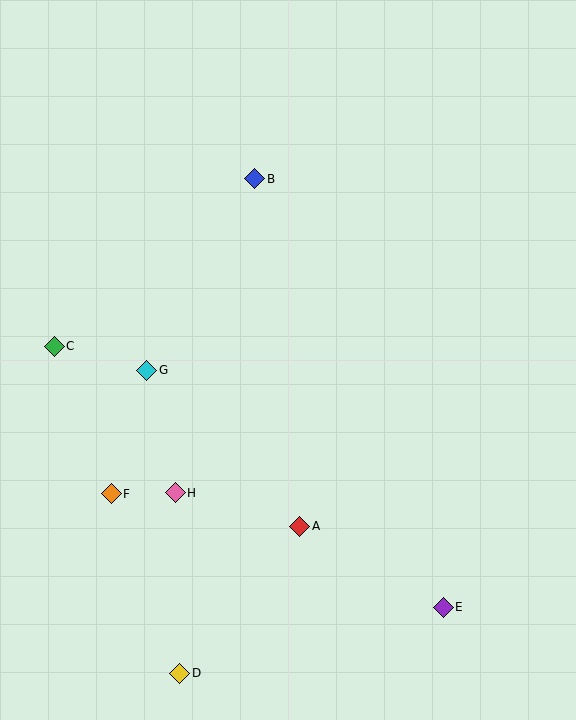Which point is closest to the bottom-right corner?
Point E is closest to the bottom-right corner.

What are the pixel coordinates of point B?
Point B is at (255, 179).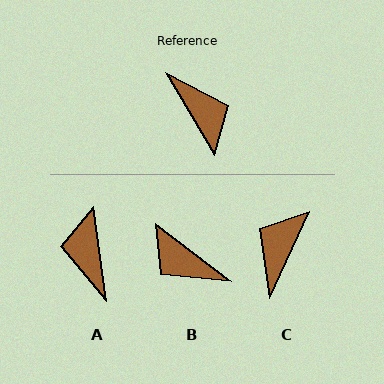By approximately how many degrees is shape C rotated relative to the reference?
Approximately 125 degrees counter-clockwise.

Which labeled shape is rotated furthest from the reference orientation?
B, about 158 degrees away.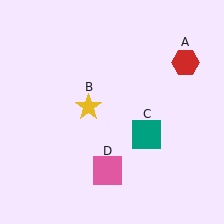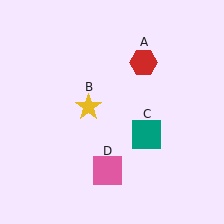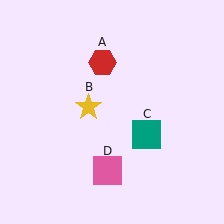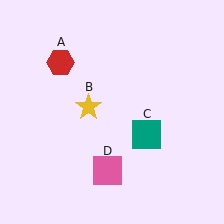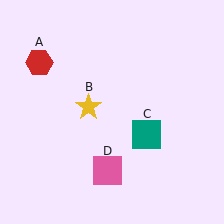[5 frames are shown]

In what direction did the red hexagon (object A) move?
The red hexagon (object A) moved left.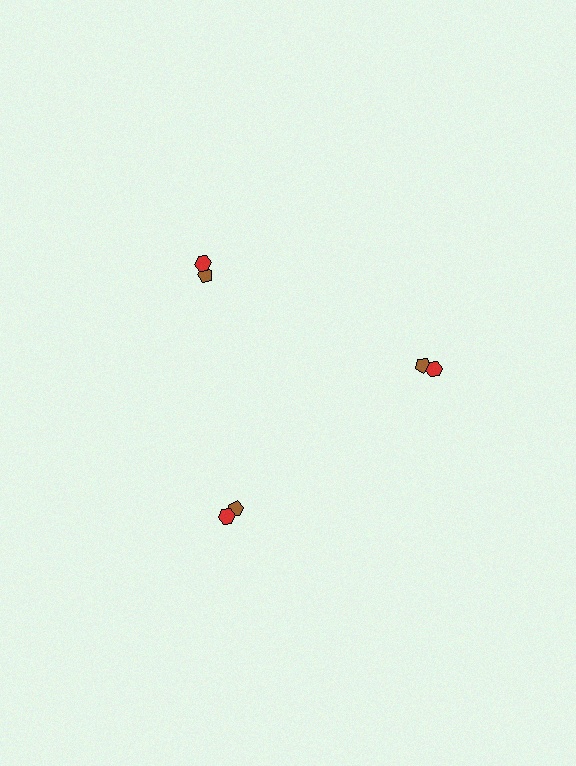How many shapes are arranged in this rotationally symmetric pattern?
There are 6 shapes, arranged in 3 groups of 2.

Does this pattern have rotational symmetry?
Yes, this pattern has 3-fold rotational symmetry. It looks the same after rotating 120 degrees around the center.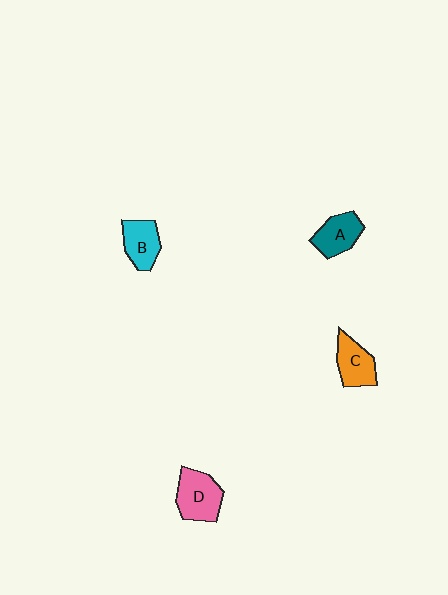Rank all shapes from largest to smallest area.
From largest to smallest: D (pink), C (orange), A (teal), B (cyan).